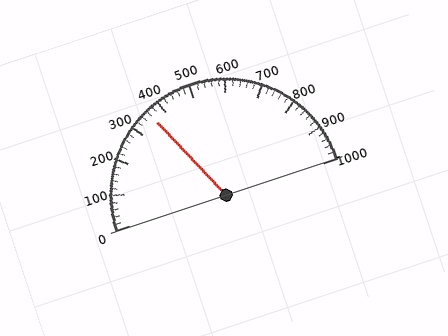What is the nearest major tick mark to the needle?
The nearest major tick mark is 400.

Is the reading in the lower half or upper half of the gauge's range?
The reading is in the lower half of the range (0 to 1000).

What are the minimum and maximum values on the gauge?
The gauge ranges from 0 to 1000.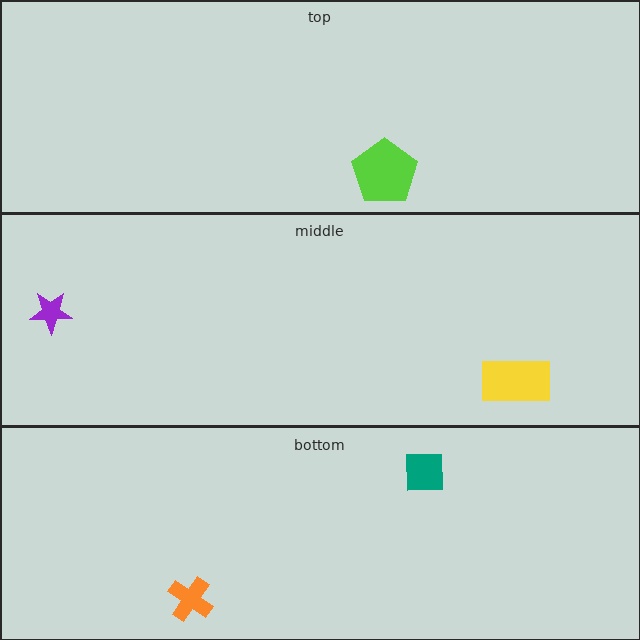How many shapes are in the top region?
1.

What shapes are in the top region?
The lime pentagon.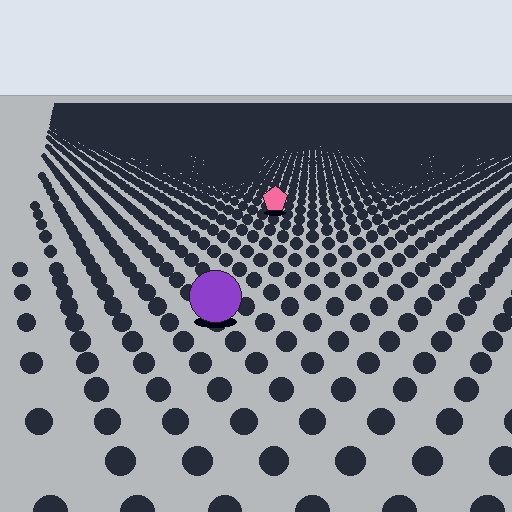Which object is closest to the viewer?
The purple circle is closest. The texture marks near it are larger and more spread out.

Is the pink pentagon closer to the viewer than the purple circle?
No. The purple circle is closer — you can tell from the texture gradient: the ground texture is coarser near it.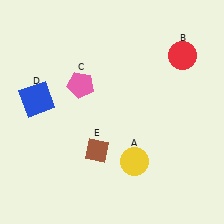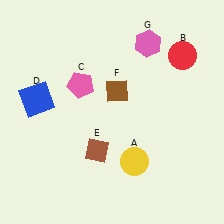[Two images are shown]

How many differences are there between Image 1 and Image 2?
There are 2 differences between the two images.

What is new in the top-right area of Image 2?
A brown diamond (F) was added in the top-right area of Image 2.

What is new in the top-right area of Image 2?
A pink hexagon (G) was added in the top-right area of Image 2.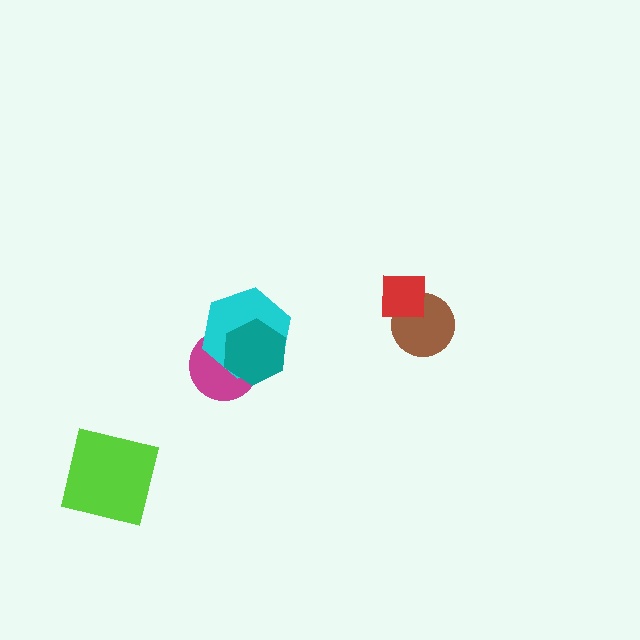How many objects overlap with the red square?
1 object overlaps with the red square.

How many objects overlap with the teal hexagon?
2 objects overlap with the teal hexagon.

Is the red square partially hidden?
No, no other shape covers it.